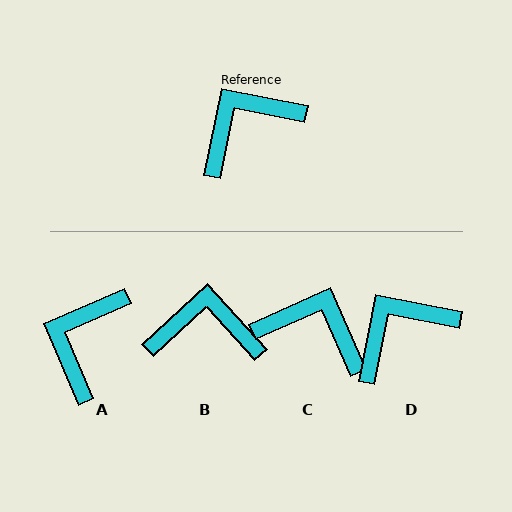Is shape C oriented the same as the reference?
No, it is off by about 55 degrees.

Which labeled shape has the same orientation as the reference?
D.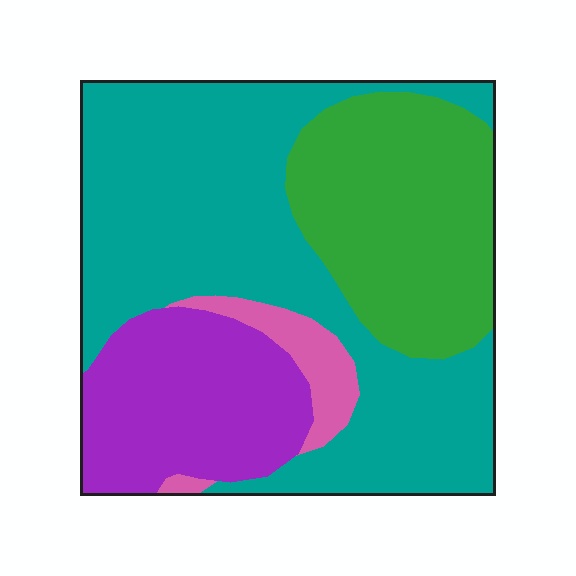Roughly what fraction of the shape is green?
Green covers 26% of the shape.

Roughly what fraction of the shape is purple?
Purple covers about 20% of the shape.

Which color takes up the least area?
Pink, at roughly 5%.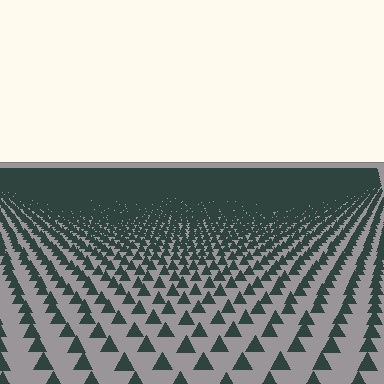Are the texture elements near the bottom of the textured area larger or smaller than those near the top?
Larger. Near the bottom, elements are closer to the viewer and appear at a bigger on-screen size.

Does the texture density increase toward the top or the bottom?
Density increases toward the top.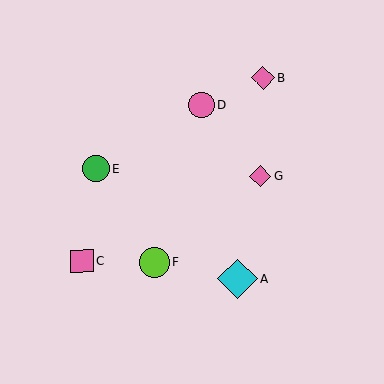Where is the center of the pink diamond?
The center of the pink diamond is at (263, 77).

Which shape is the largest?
The cyan diamond (labeled A) is the largest.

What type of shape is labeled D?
Shape D is a pink circle.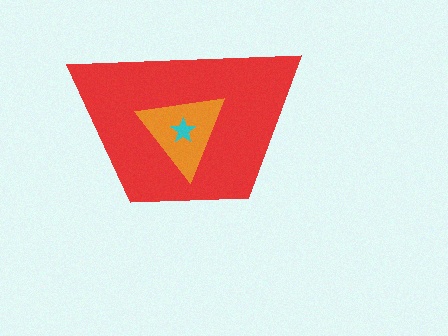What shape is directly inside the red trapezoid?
The orange triangle.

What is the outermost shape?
The red trapezoid.